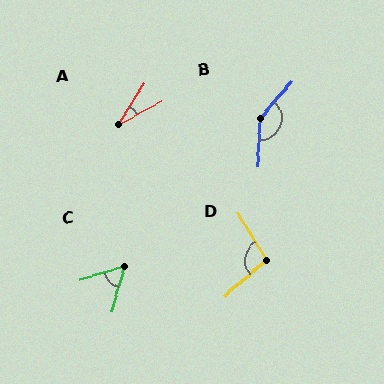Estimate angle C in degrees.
Approximately 57 degrees.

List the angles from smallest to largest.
A (29°), C (57°), D (99°), B (142°).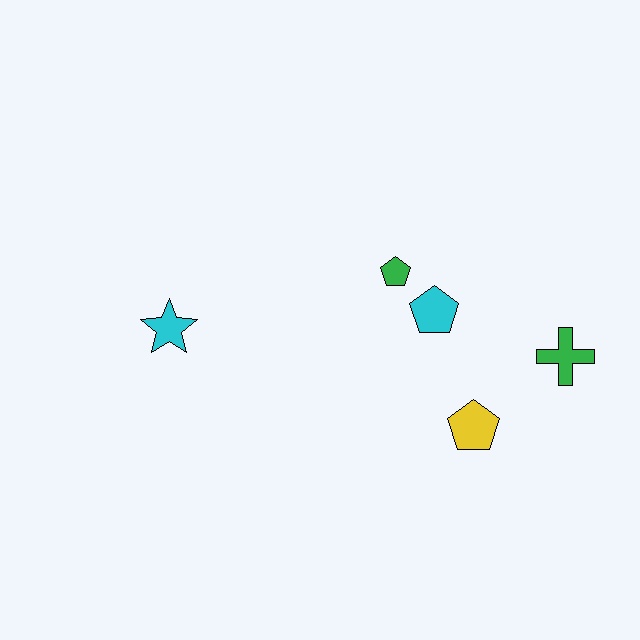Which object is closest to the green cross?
The yellow pentagon is closest to the green cross.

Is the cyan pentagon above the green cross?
Yes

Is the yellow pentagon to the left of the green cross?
Yes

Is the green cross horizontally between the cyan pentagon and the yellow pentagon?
No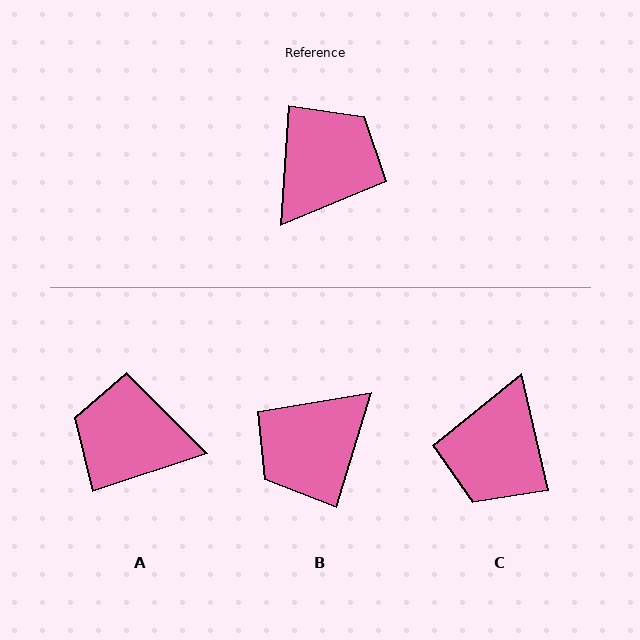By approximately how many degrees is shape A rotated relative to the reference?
Approximately 112 degrees counter-clockwise.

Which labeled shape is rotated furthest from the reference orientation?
B, about 167 degrees away.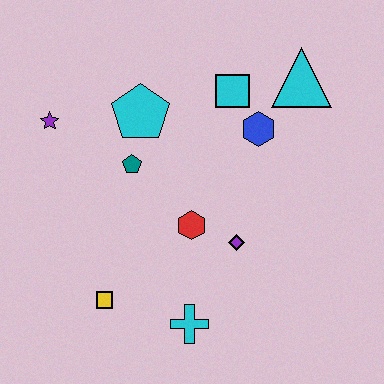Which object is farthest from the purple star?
The cyan triangle is farthest from the purple star.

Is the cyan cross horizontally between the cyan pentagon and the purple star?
No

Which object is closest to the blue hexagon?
The cyan square is closest to the blue hexagon.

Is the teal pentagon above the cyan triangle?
No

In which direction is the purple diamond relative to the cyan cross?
The purple diamond is above the cyan cross.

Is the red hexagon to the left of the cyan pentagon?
No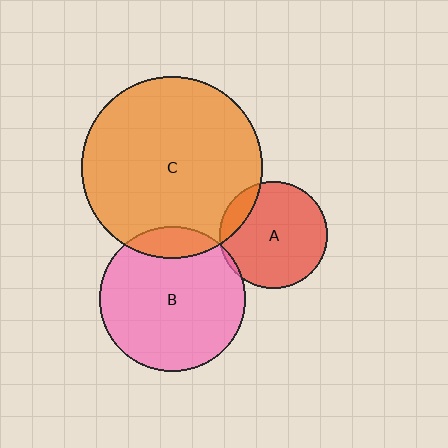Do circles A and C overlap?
Yes.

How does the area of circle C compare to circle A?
Approximately 2.9 times.